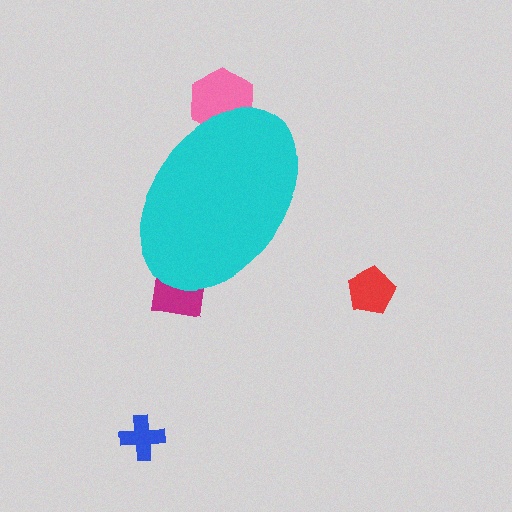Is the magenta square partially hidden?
Yes, the magenta square is partially hidden behind the cyan ellipse.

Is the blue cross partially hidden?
No, the blue cross is fully visible.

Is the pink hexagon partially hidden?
Yes, the pink hexagon is partially hidden behind the cyan ellipse.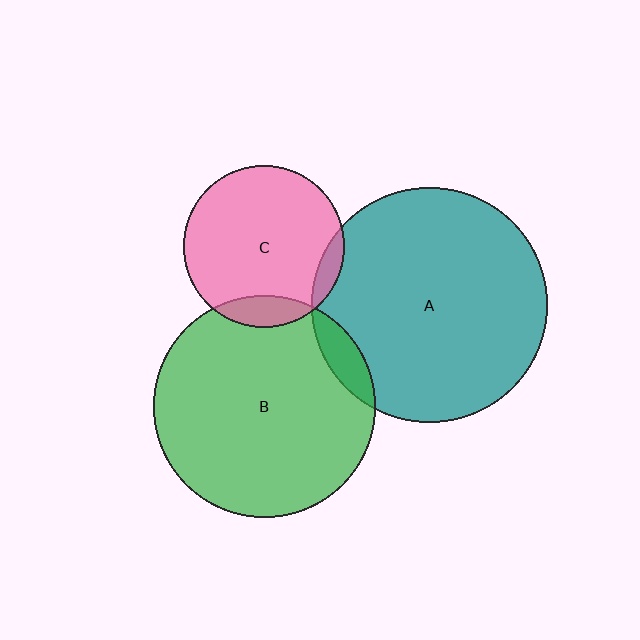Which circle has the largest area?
Circle A (teal).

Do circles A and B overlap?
Yes.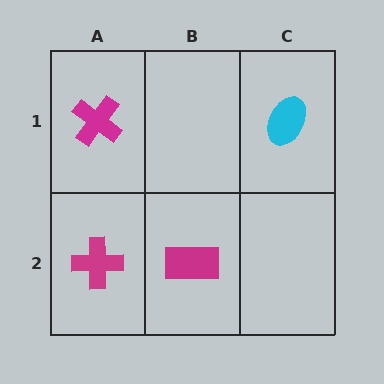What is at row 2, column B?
A magenta rectangle.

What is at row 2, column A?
A magenta cross.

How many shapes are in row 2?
2 shapes.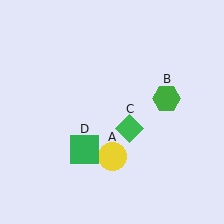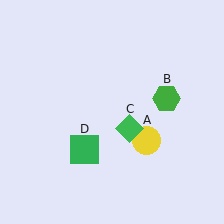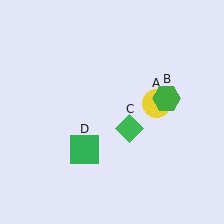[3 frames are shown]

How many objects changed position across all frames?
1 object changed position: yellow circle (object A).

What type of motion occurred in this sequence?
The yellow circle (object A) rotated counterclockwise around the center of the scene.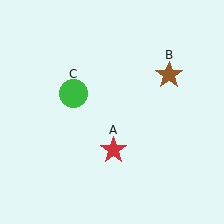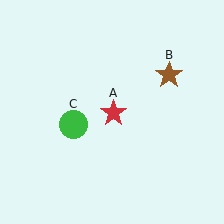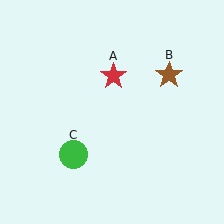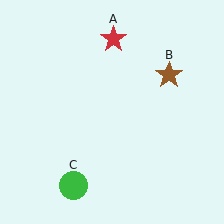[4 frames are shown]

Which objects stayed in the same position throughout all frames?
Brown star (object B) remained stationary.